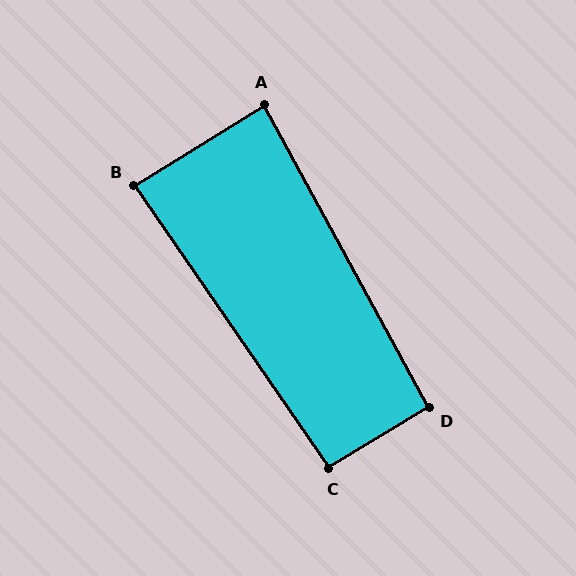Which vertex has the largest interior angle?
C, at approximately 93 degrees.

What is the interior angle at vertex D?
Approximately 93 degrees (approximately right).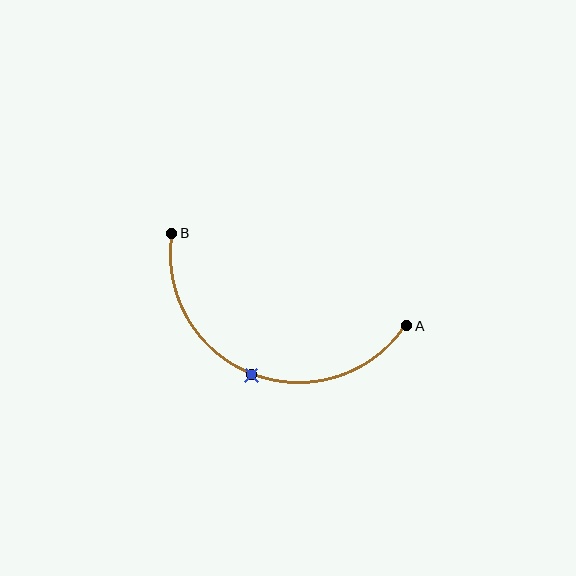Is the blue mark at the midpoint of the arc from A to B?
Yes. The blue mark lies on the arc at equal arc-length from both A and B — it is the arc midpoint.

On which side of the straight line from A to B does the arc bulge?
The arc bulges below the straight line connecting A and B.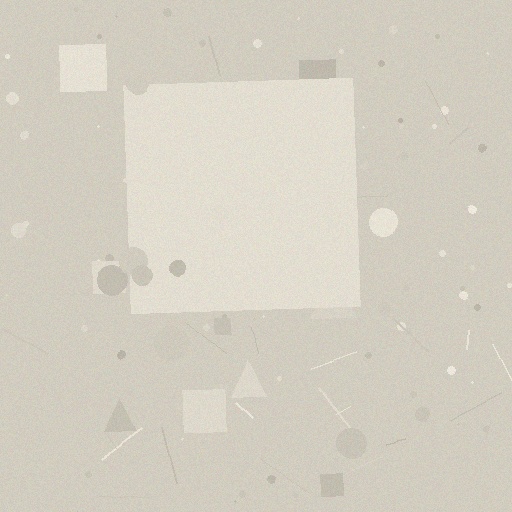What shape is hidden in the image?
A square is hidden in the image.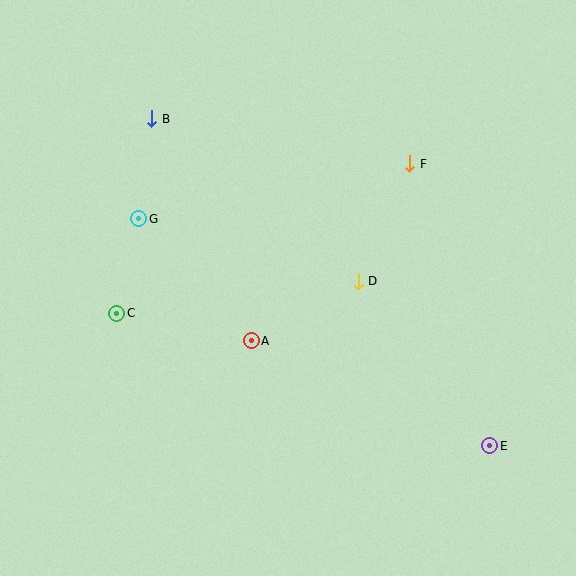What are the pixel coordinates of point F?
Point F is at (410, 164).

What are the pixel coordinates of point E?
Point E is at (490, 446).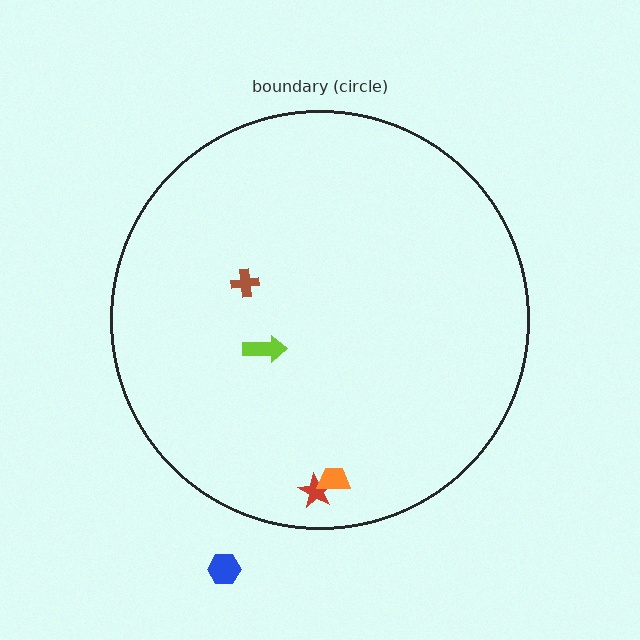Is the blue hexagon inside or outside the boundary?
Outside.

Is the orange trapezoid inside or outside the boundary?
Inside.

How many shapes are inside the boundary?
4 inside, 1 outside.